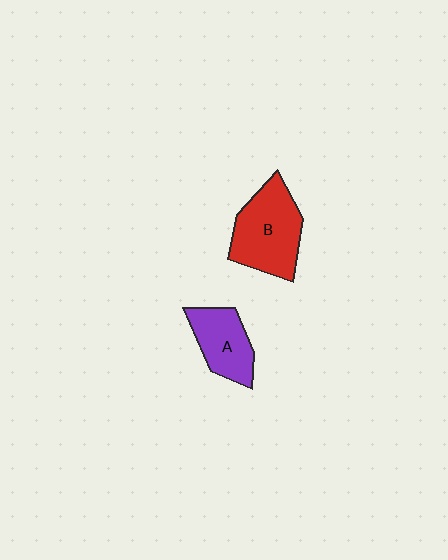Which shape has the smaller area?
Shape A (purple).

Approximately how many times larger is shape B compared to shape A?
Approximately 1.5 times.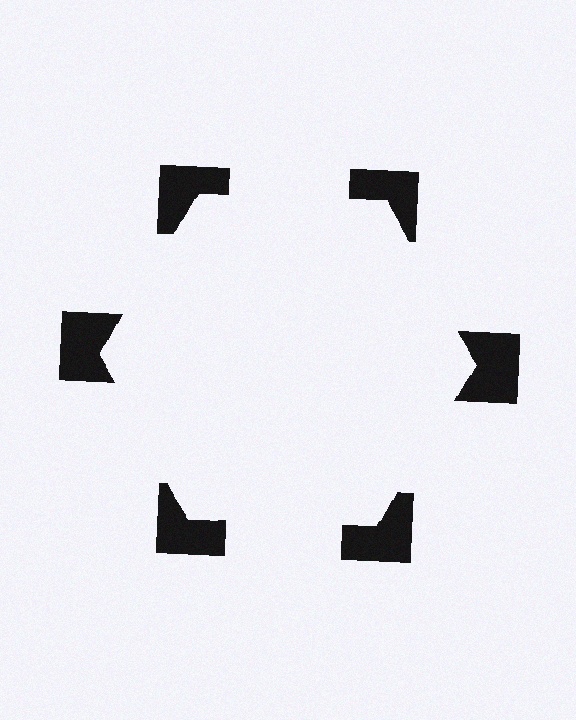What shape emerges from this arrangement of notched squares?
An illusory hexagon — its edges are inferred from the aligned wedge cuts in the notched squares, not physically drawn.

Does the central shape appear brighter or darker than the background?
It typically appears slightly brighter than the background, even though no actual brightness change is drawn.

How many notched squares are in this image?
There are 6 — one at each vertex of the illusory hexagon.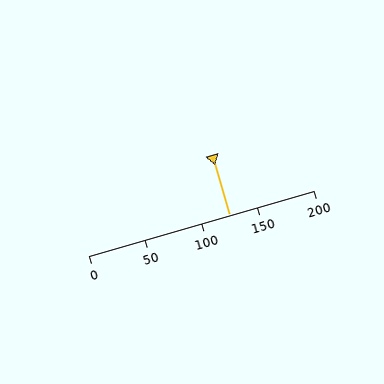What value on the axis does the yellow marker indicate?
The marker indicates approximately 125.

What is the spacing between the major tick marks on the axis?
The major ticks are spaced 50 apart.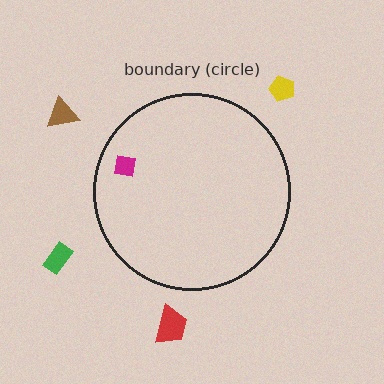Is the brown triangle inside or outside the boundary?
Outside.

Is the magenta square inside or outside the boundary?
Inside.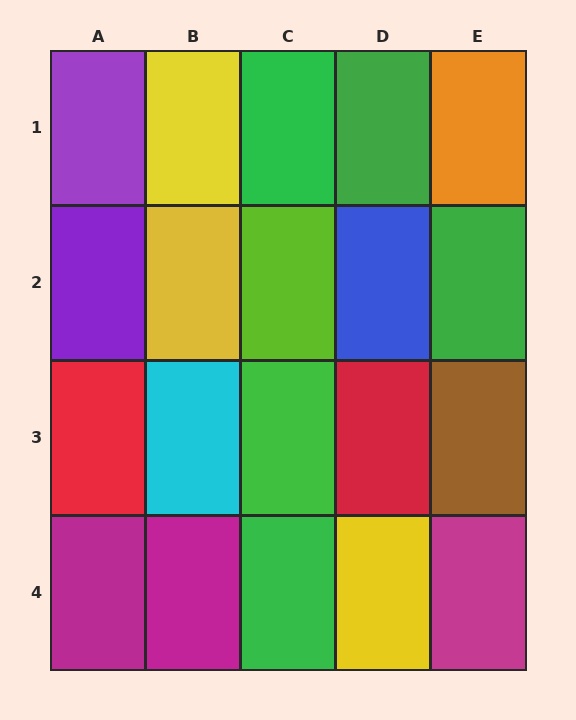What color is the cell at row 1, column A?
Purple.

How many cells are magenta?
3 cells are magenta.